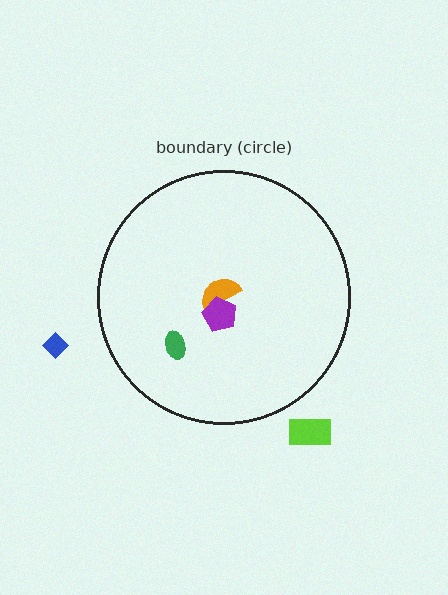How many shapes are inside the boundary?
3 inside, 2 outside.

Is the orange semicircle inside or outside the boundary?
Inside.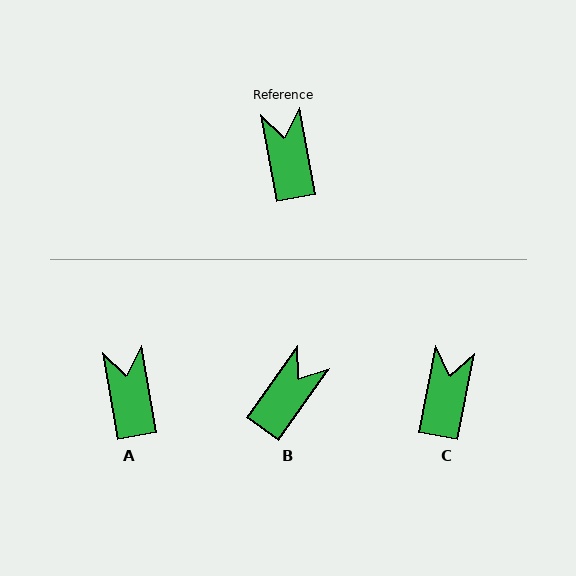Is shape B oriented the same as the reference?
No, it is off by about 45 degrees.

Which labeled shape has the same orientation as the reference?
A.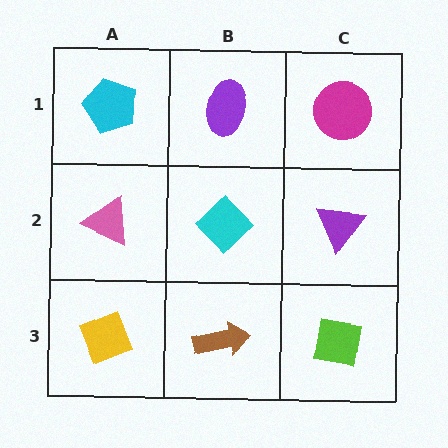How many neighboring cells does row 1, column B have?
3.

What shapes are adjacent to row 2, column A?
A cyan pentagon (row 1, column A), a yellow diamond (row 3, column A), a cyan diamond (row 2, column B).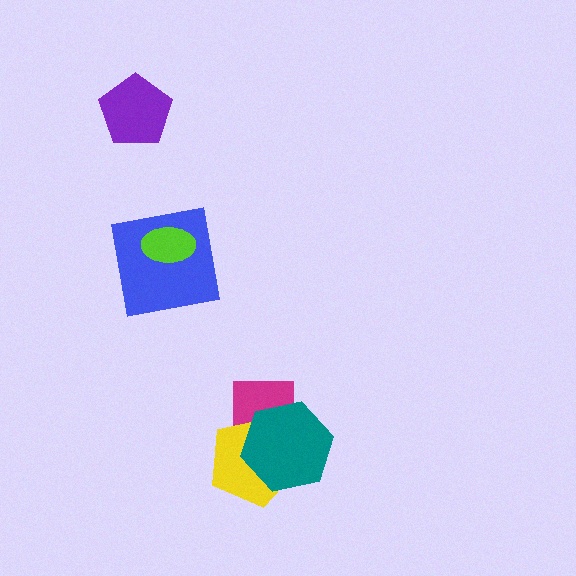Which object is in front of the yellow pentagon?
The teal hexagon is in front of the yellow pentagon.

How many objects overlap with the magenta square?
2 objects overlap with the magenta square.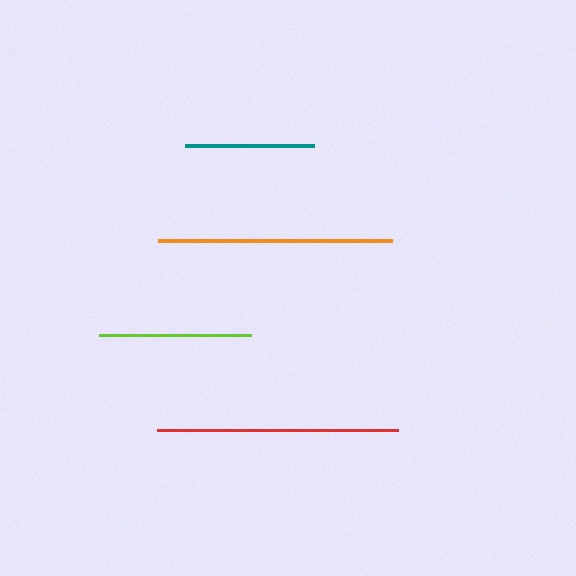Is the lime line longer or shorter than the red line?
The red line is longer than the lime line.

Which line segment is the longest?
The red line is the longest at approximately 241 pixels.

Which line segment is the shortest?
The teal line is the shortest at approximately 129 pixels.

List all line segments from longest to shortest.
From longest to shortest: red, orange, lime, teal.